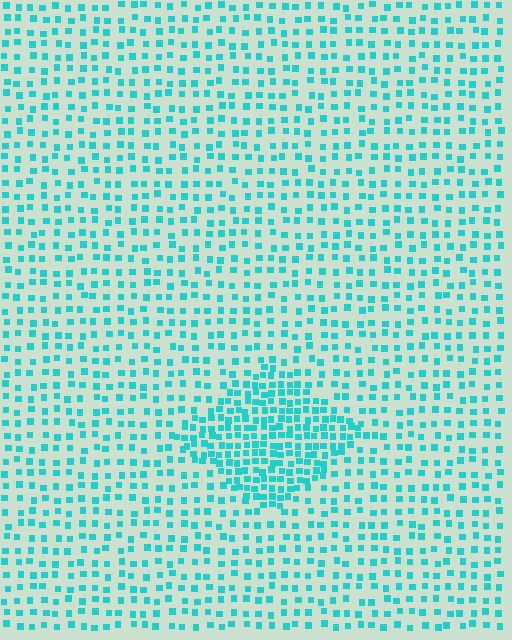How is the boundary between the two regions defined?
The boundary is defined by a change in element density (approximately 2.1x ratio). All elements are the same color, size, and shape.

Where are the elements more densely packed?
The elements are more densely packed inside the diamond boundary.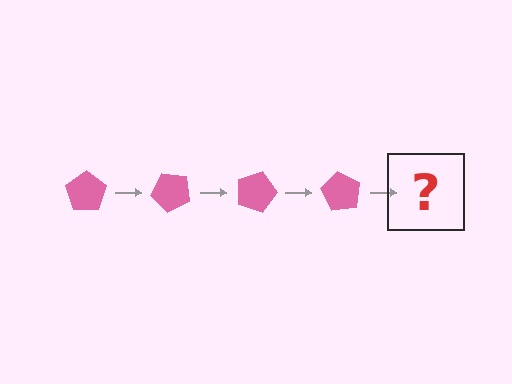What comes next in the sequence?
The next element should be a pink pentagon rotated 180 degrees.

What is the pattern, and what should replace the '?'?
The pattern is that the pentagon rotates 45 degrees each step. The '?' should be a pink pentagon rotated 180 degrees.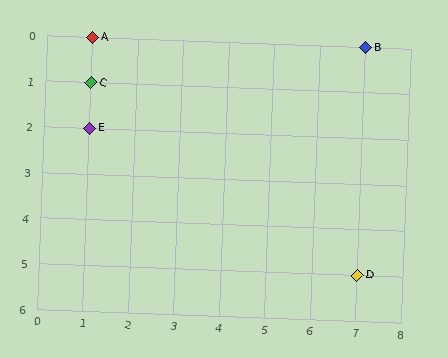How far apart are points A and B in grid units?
Points A and B are 6 columns apart.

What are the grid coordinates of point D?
Point D is at grid coordinates (7, 5).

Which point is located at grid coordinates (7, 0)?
Point B is at (7, 0).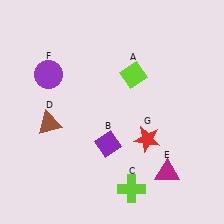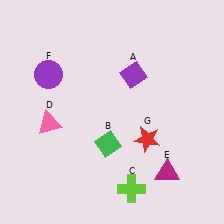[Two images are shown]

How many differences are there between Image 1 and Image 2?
There are 3 differences between the two images.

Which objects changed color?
A changed from lime to purple. B changed from purple to green. D changed from brown to pink.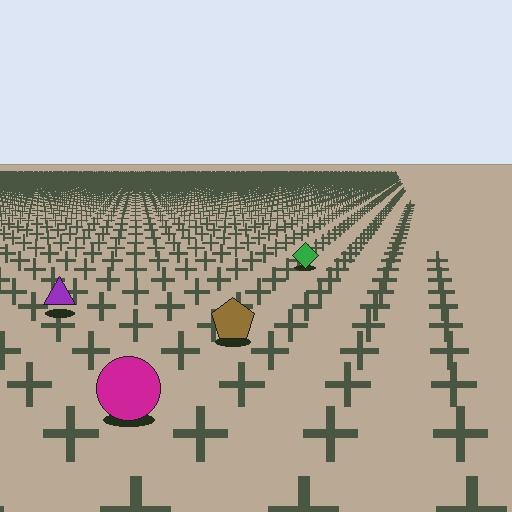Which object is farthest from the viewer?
The green diamond is farthest from the viewer. It appears smaller and the ground texture around it is denser.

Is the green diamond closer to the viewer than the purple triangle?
No. The purple triangle is closer — you can tell from the texture gradient: the ground texture is coarser near it.